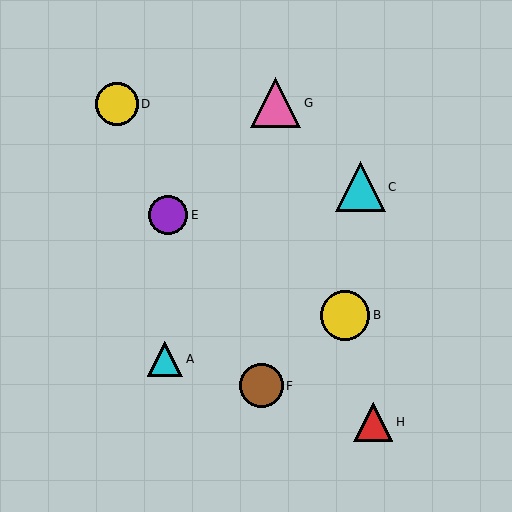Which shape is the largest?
The pink triangle (labeled G) is the largest.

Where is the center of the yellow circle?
The center of the yellow circle is at (117, 104).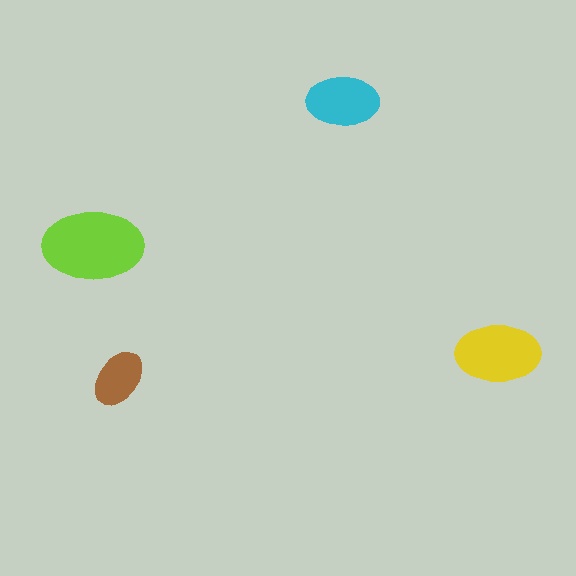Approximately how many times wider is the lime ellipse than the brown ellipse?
About 1.5 times wider.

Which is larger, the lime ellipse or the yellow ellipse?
The lime one.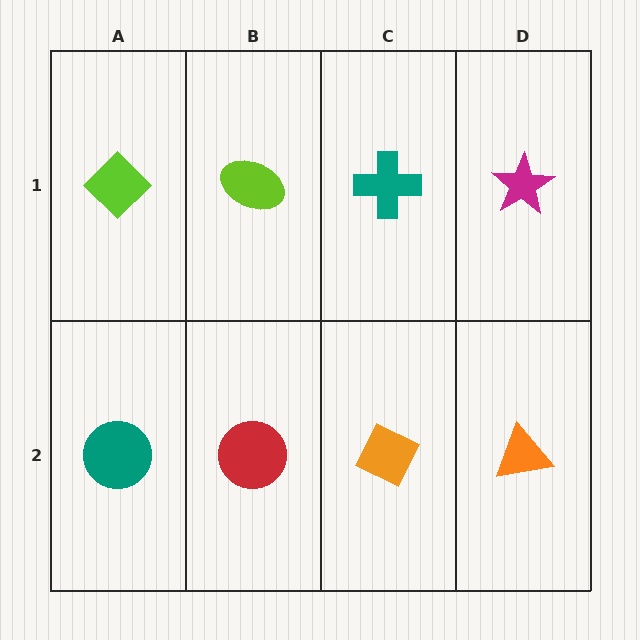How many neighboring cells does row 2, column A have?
2.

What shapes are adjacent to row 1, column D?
An orange triangle (row 2, column D), a teal cross (row 1, column C).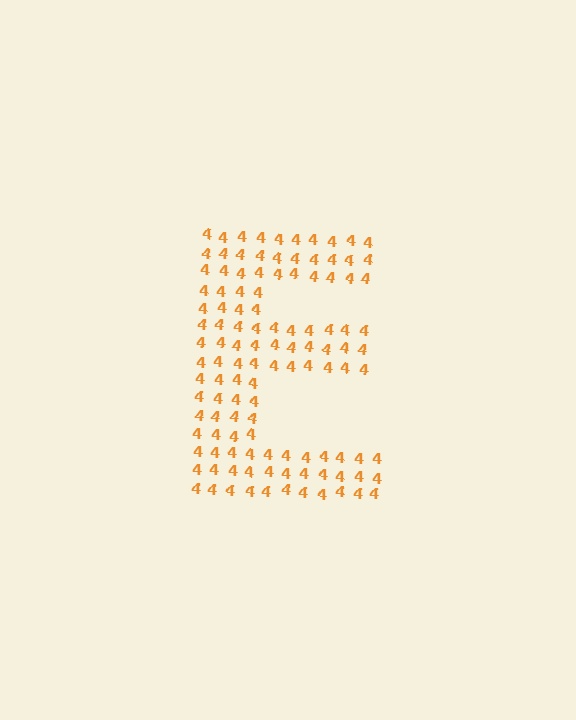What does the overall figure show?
The overall figure shows the letter E.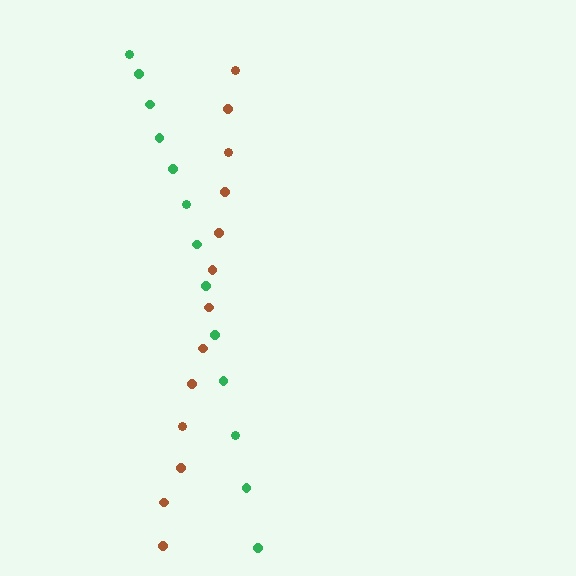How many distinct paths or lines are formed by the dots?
There are 2 distinct paths.